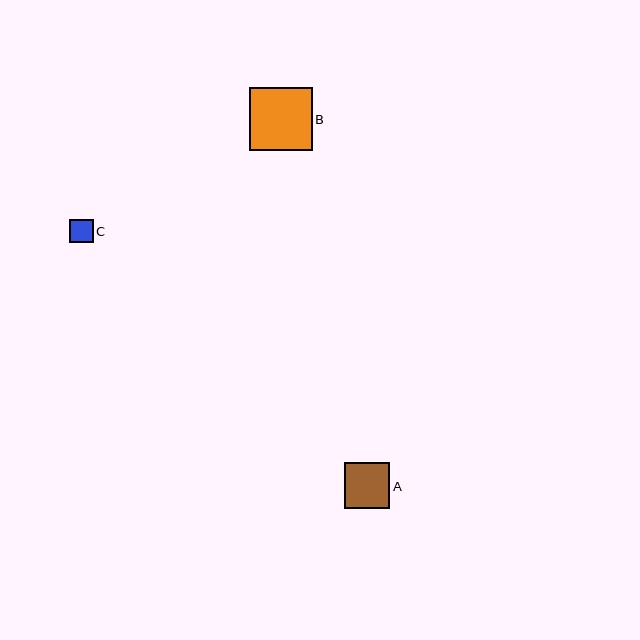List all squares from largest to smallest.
From largest to smallest: B, A, C.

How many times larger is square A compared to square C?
Square A is approximately 1.9 times the size of square C.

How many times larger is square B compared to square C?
Square B is approximately 2.7 times the size of square C.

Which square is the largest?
Square B is the largest with a size of approximately 63 pixels.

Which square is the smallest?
Square C is the smallest with a size of approximately 23 pixels.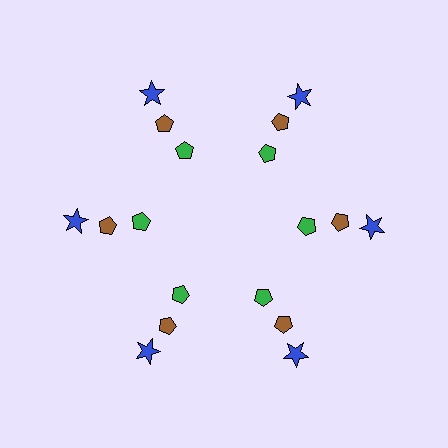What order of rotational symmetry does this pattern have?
This pattern has 6-fold rotational symmetry.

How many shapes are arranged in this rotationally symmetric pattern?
There are 18 shapes, arranged in 6 groups of 3.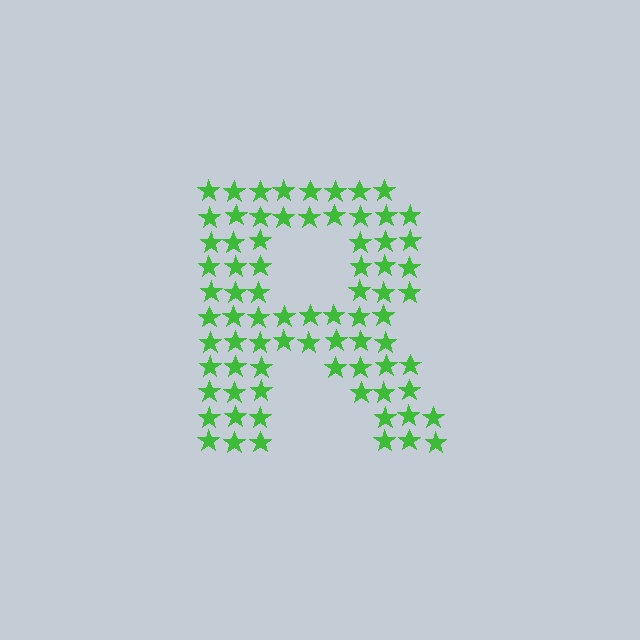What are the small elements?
The small elements are stars.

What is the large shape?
The large shape is the letter R.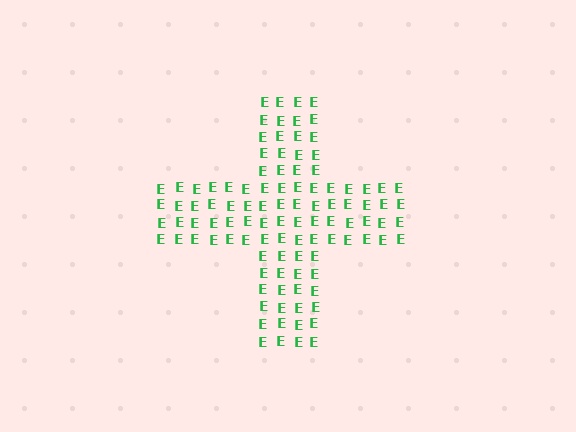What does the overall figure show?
The overall figure shows a cross.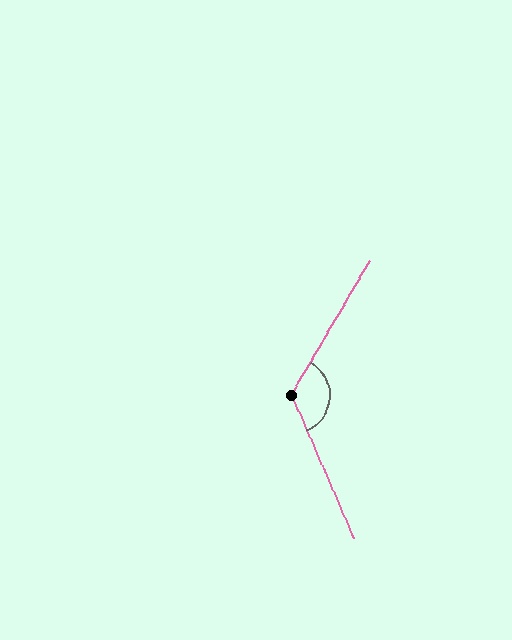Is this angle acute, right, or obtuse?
It is obtuse.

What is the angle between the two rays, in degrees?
Approximately 126 degrees.